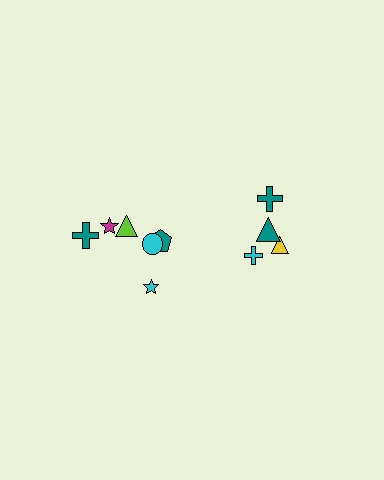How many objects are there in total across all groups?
There are 10 objects.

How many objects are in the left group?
There are 6 objects.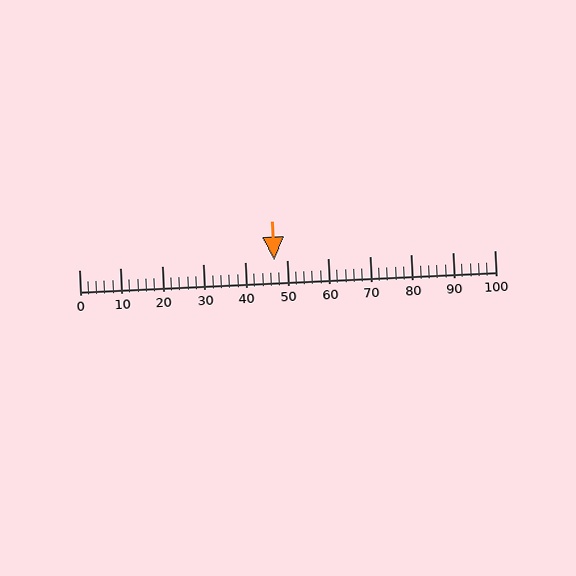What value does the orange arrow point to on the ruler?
The orange arrow points to approximately 47.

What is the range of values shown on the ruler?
The ruler shows values from 0 to 100.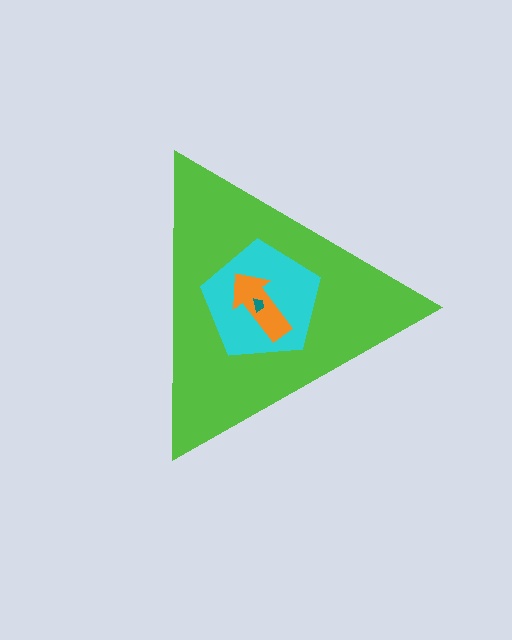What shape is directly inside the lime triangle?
The cyan pentagon.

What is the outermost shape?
The lime triangle.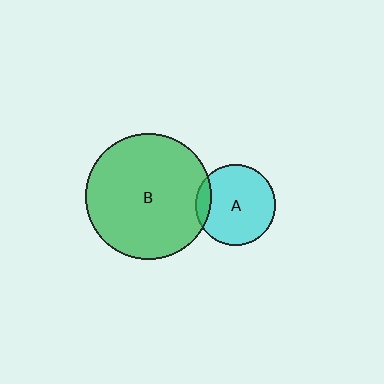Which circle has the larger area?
Circle B (green).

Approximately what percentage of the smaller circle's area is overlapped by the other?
Approximately 10%.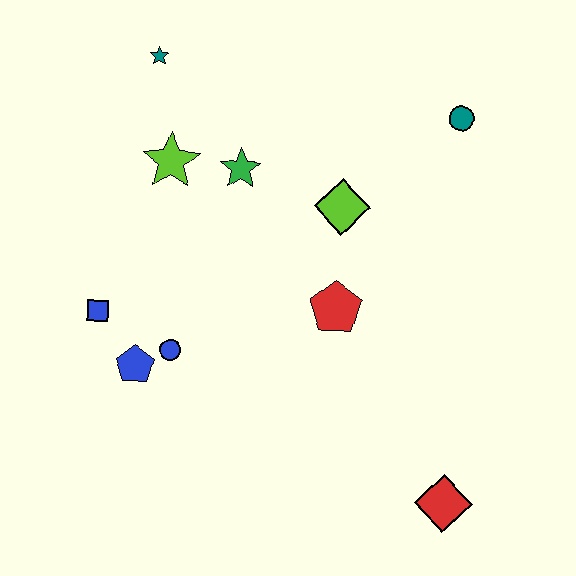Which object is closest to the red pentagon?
The lime diamond is closest to the red pentagon.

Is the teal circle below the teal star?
Yes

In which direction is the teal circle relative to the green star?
The teal circle is to the right of the green star.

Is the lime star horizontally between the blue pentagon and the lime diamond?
Yes